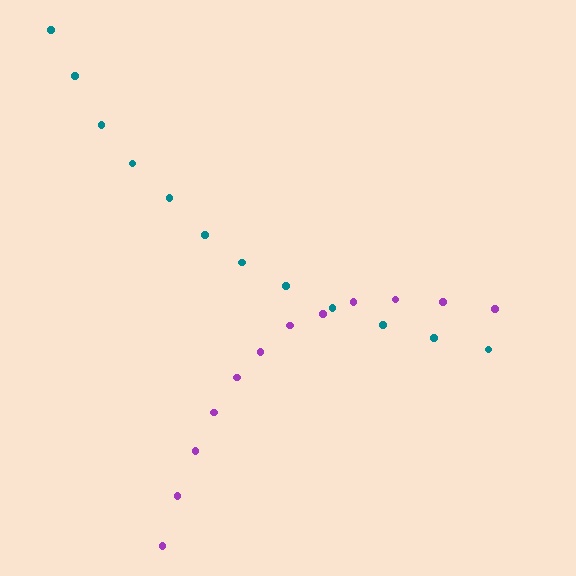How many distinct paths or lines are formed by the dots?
There are 2 distinct paths.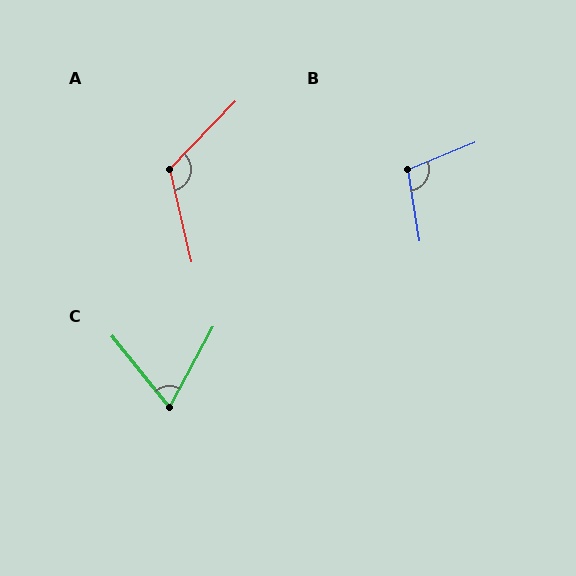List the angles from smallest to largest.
C (67°), B (103°), A (123°).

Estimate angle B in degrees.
Approximately 103 degrees.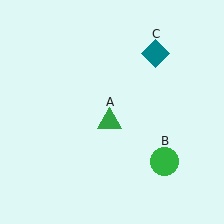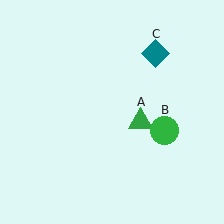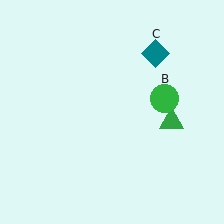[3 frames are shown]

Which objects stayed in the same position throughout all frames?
Teal diamond (object C) remained stationary.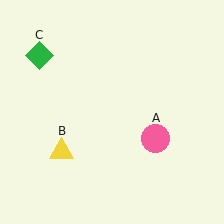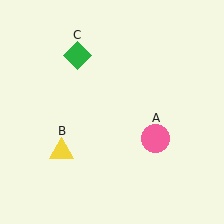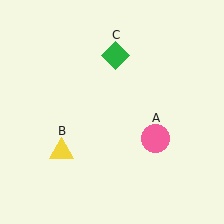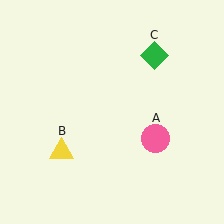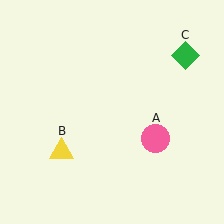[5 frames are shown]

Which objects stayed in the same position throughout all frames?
Pink circle (object A) and yellow triangle (object B) remained stationary.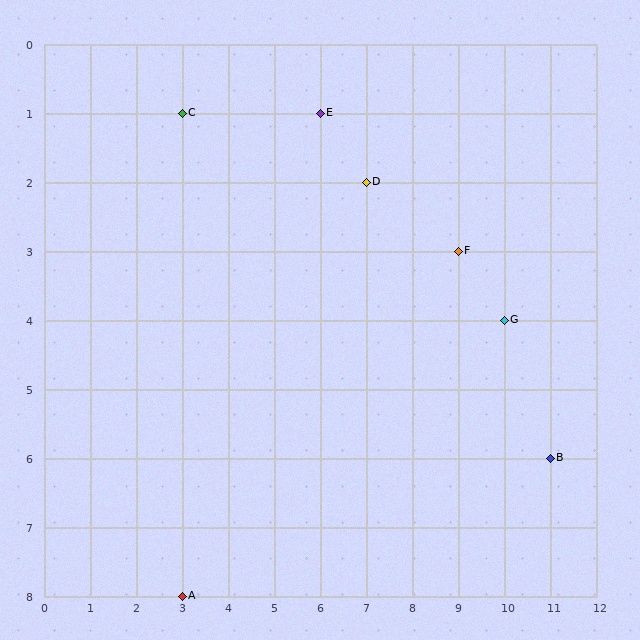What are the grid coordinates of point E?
Point E is at grid coordinates (6, 1).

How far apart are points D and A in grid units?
Points D and A are 4 columns and 6 rows apart (about 7.2 grid units diagonally).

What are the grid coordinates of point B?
Point B is at grid coordinates (11, 6).